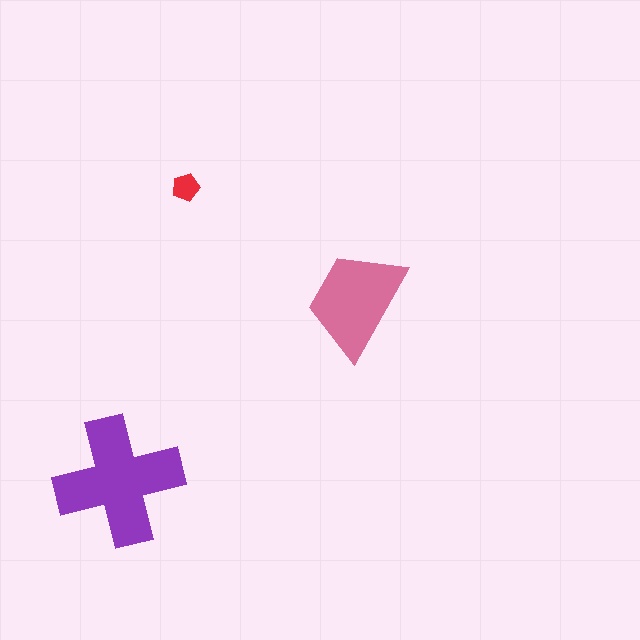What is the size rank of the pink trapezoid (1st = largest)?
2nd.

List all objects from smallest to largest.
The red pentagon, the pink trapezoid, the purple cross.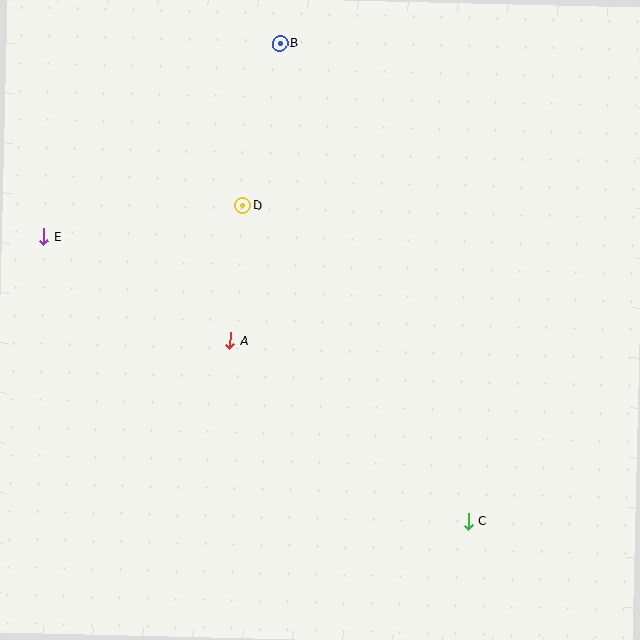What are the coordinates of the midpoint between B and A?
The midpoint between B and A is at (255, 192).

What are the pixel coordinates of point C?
Point C is at (468, 521).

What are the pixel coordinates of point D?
Point D is at (242, 206).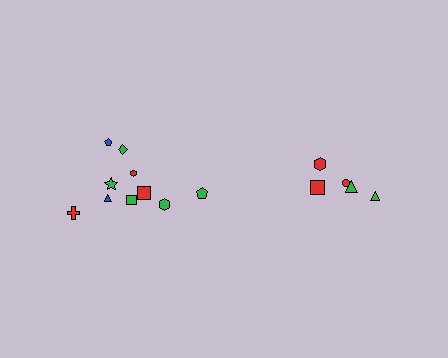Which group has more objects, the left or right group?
The left group.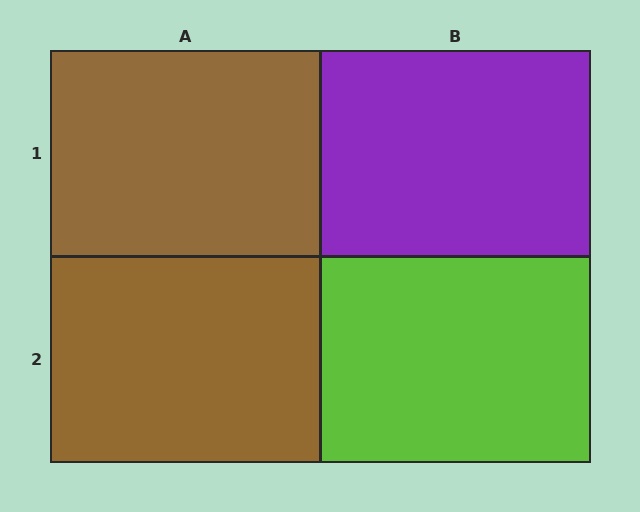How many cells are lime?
1 cell is lime.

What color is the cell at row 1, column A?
Brown.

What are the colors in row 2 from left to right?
Brown, lime.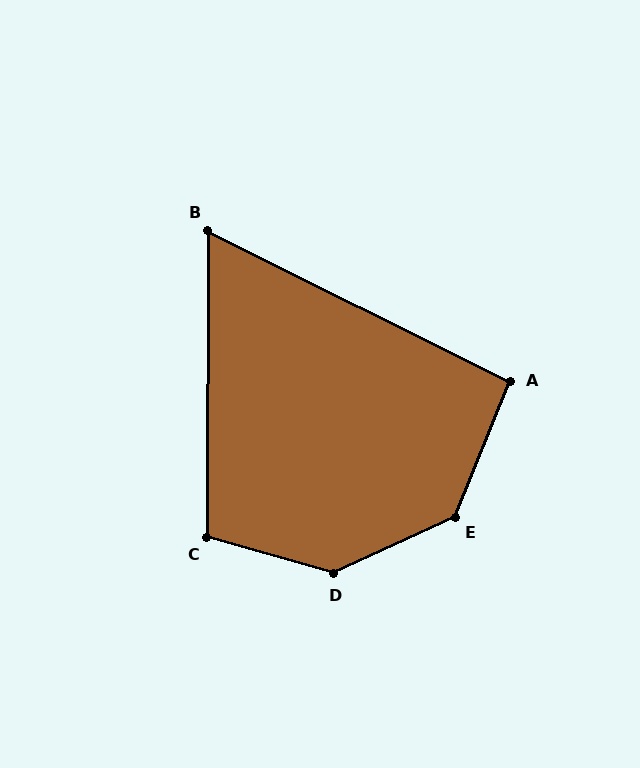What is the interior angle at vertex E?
Approximately 137 degrees (obtuse).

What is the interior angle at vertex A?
Approximately 95 degrees (approximately right).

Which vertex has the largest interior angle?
D, at approximately 139 degrees.